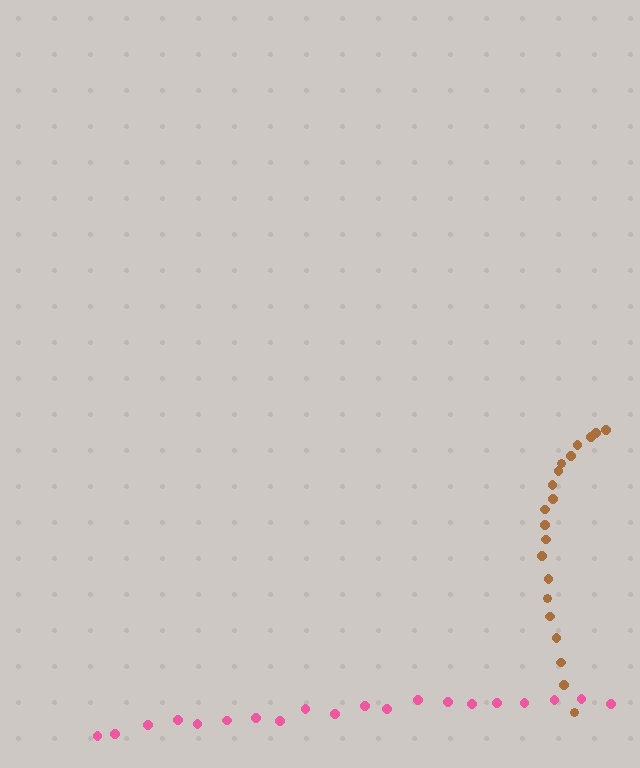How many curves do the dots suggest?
There are 2 distinct paths.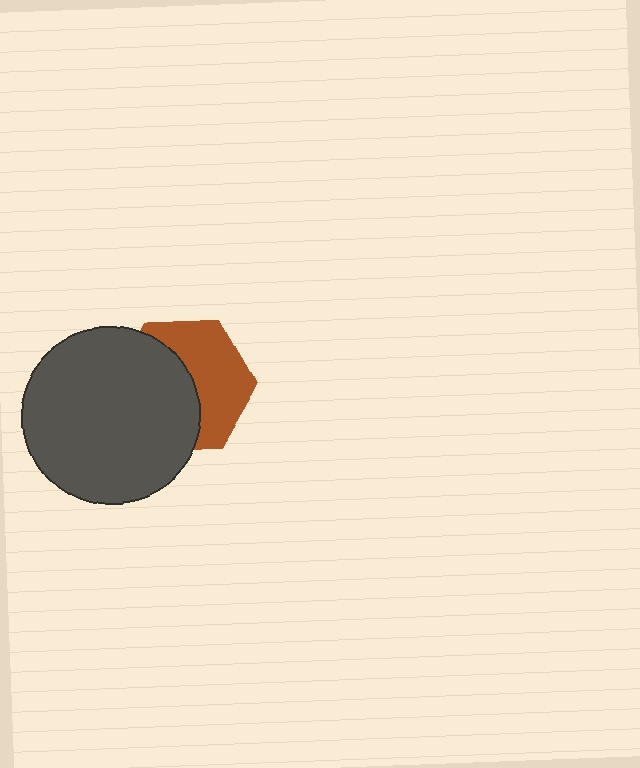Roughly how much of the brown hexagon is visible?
About half of it is visible (roughly 48%).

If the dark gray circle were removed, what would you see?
You would see the complete brown hexagon.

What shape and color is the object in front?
The object in front is a dark gray circle.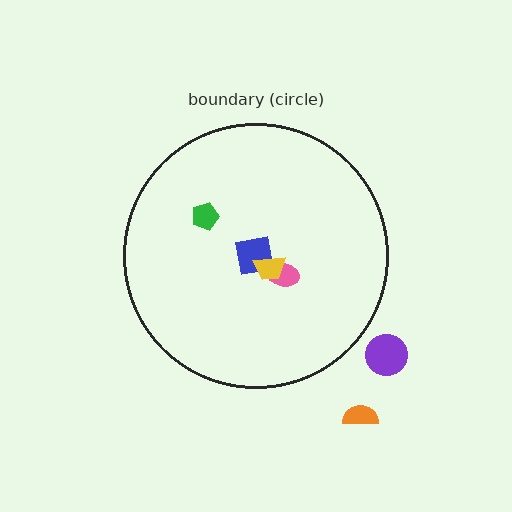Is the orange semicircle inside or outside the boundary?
Outside.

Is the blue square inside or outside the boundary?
Inside.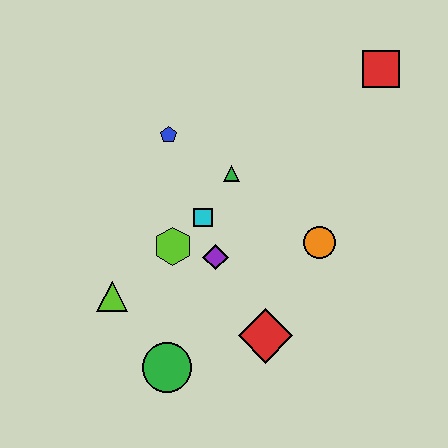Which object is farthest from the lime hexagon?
The red square is farthest from the lime hexagon.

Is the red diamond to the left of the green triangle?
No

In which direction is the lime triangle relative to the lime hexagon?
The lime triangle is to the left of the lime hexagon.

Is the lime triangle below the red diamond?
No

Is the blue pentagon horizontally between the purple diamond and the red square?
No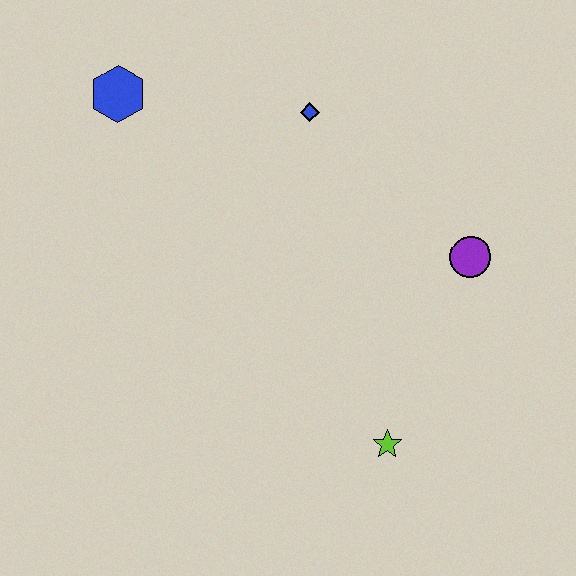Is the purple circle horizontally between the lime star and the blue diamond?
No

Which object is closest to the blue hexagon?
The blue diamond is closest to the blue hexagon.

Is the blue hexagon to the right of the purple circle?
No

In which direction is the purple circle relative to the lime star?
The purple circle is above the lime star.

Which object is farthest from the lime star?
The blue hexagon is farthest from the lime star.